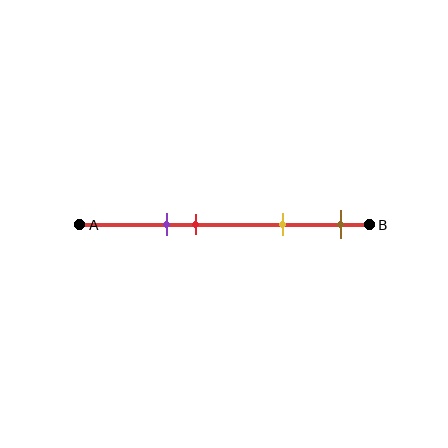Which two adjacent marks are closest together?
The purple and red marks are the closest adjacent pair.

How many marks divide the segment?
There are 4 marks dividing the segment.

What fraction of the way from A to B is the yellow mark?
The yellow mark is approximately 70% (0.7) of the way from A to B.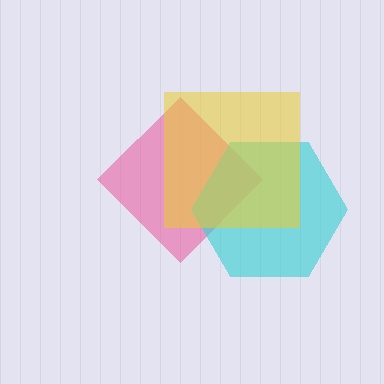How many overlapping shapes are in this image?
There are 3 overlapping shapes in the image.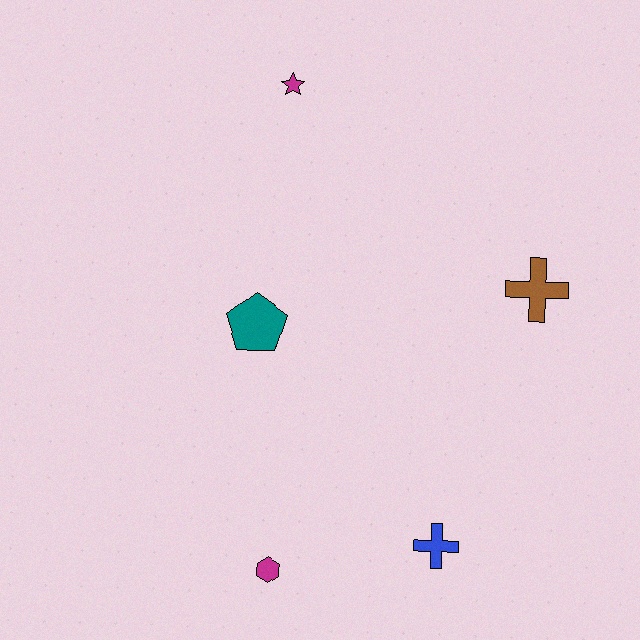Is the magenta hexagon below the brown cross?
Yes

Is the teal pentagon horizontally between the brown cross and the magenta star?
No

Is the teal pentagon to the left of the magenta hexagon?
Yes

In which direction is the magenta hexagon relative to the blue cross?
The magenta hexagon is to the left of the blue cross.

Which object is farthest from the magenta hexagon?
The magenta star is farthest from the magenta hexagon.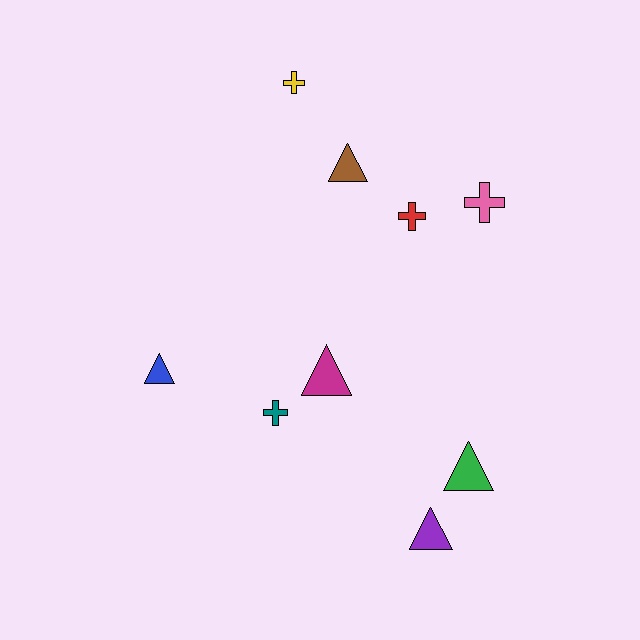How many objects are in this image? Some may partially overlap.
There are 9 objects.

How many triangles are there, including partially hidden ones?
There are 5 triangles.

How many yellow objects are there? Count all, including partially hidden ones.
There is 1 yellow object.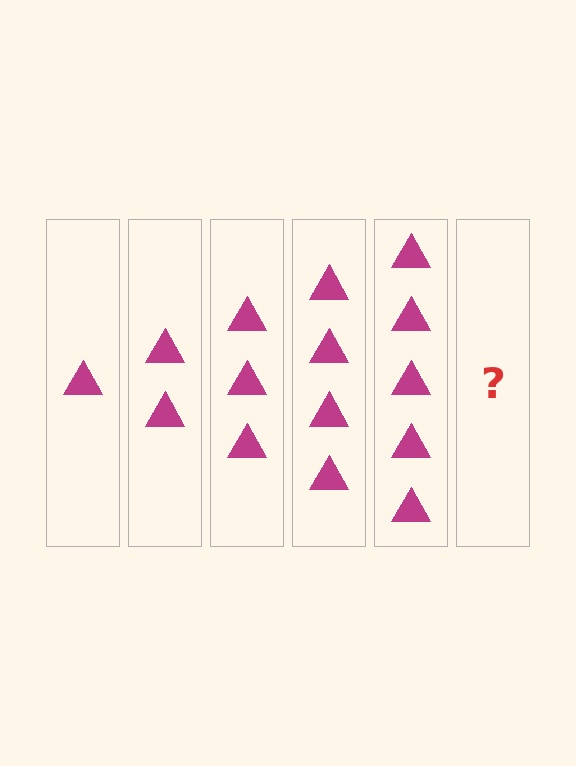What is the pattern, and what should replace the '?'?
The pattern is that each step adds one more triangle. The '?' should be 6 triangles.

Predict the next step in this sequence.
The next step is 6 triangles.